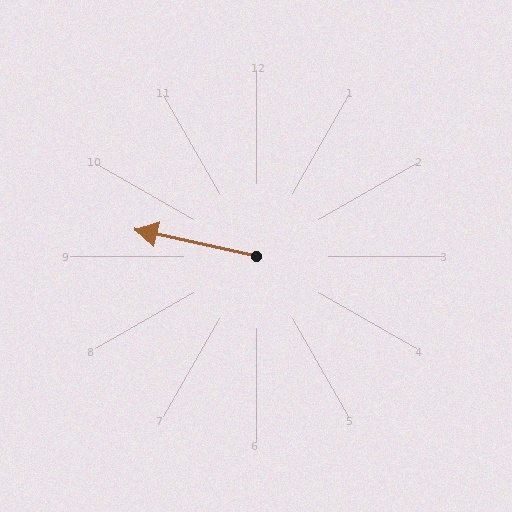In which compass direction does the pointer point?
West.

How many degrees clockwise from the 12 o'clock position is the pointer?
Approximately 282 degrees.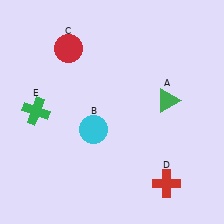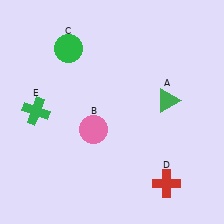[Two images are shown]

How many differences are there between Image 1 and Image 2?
There are 2 differences between the two images.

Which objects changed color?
B changed from cyan to pink. C changed from red to green.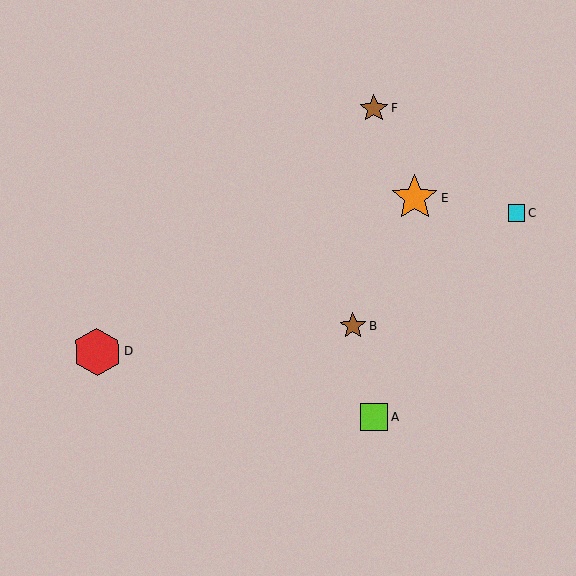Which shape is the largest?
The red hexagon (labeled D) is the largest.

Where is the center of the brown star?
The center of the brown star is at (353, 326).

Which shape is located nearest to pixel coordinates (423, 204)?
The orange star (labeled E) at (415, 198) is nearest to that location.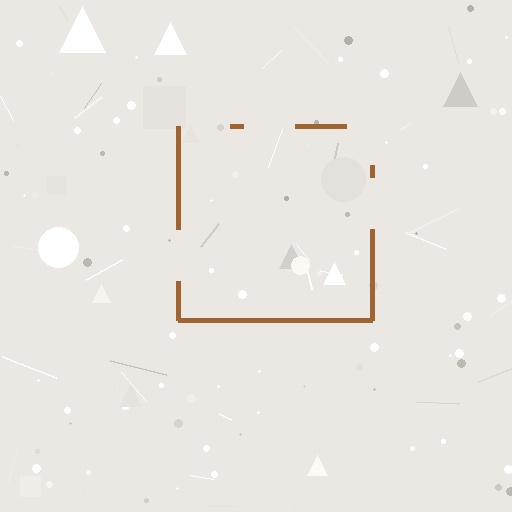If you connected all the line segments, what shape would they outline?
They would outline a square.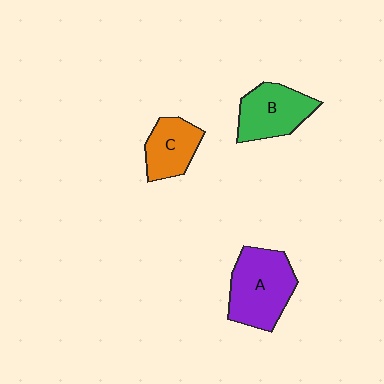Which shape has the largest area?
Shape A (purple).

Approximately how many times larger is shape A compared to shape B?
Approximately 1.3 times.